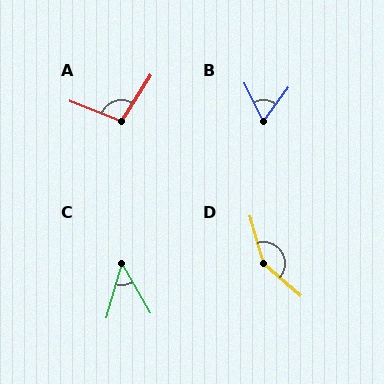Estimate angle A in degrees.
Approximately 100 degrees.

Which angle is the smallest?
C, at approximately 46 degrees.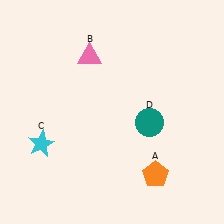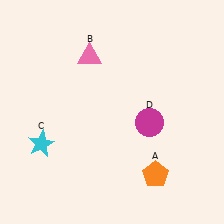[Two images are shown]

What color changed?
The circle (D) changed from teal in Image 1 to magenta in Image 2.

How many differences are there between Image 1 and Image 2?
There is 1 difference between the two images.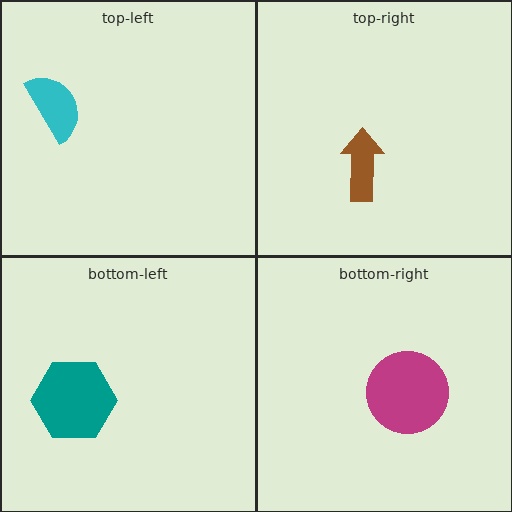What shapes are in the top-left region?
The cyan semicircle.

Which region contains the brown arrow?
The top-right region.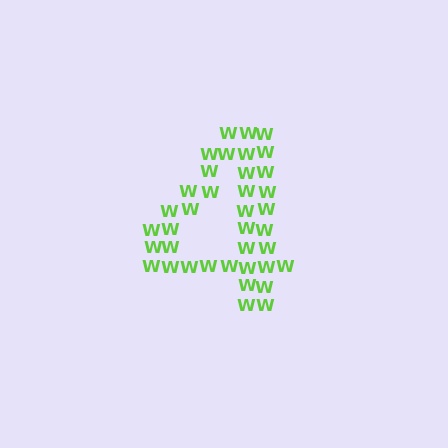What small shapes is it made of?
It is made of small letter W's.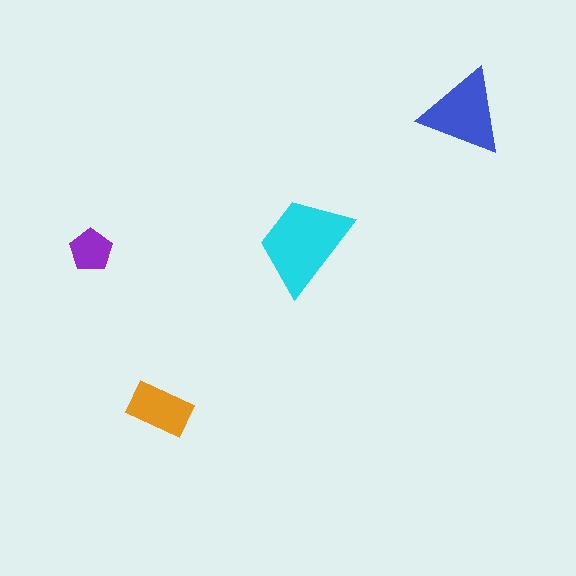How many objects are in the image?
There are 4 objects in the image.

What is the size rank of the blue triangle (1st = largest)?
2nd.